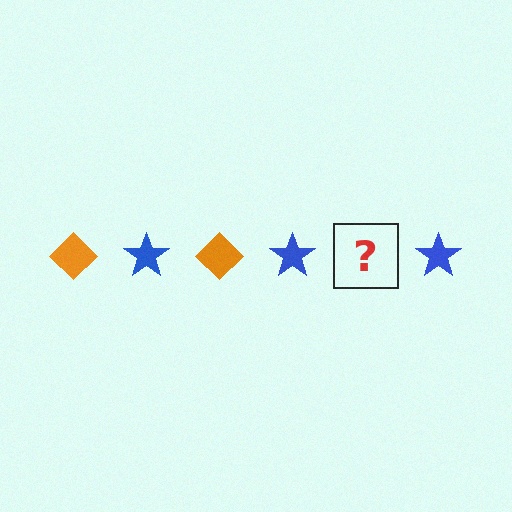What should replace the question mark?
The question mark should be replaced with an orange diamond.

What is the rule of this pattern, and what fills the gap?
The rule is that the pattern alternates between orange diamond and blue star. The gap should be filled with an orange diamond.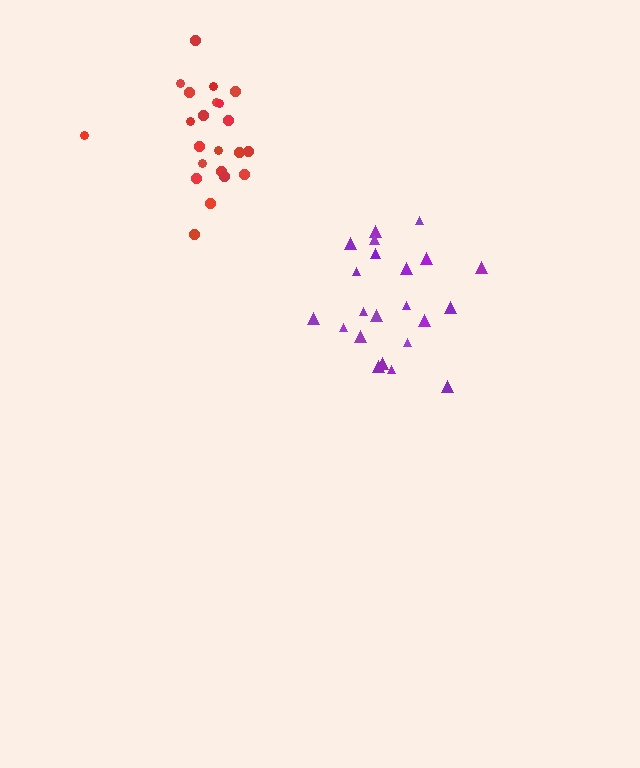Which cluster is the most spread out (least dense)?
Purple.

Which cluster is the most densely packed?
Red.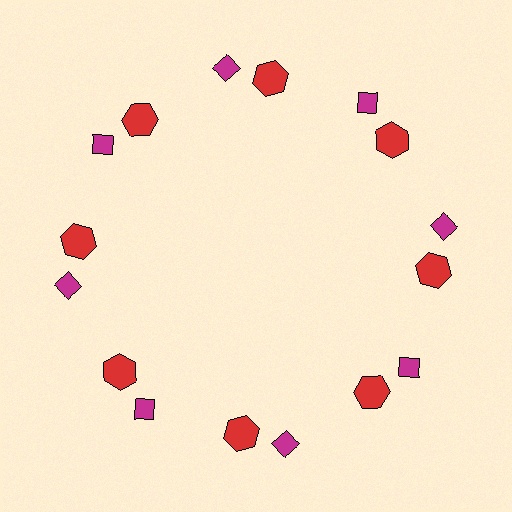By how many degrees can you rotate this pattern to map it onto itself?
The pattern maps onto itself every 45 degrees of rotation.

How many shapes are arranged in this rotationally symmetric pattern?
There are 16 shapes, arranged in 8 groups of 2.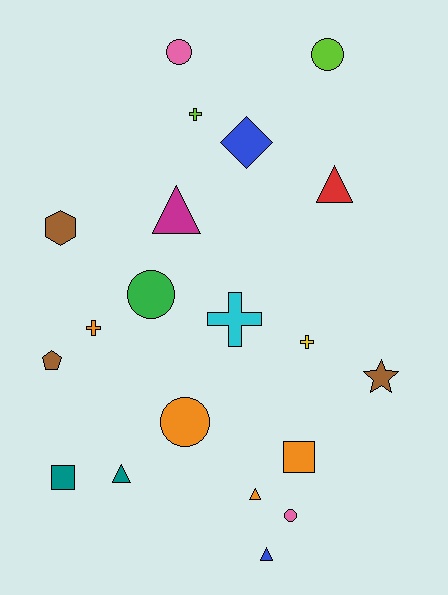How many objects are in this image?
There are 20 objects.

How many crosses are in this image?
There are 4 crosses.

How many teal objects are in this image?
There are 2 teal objects.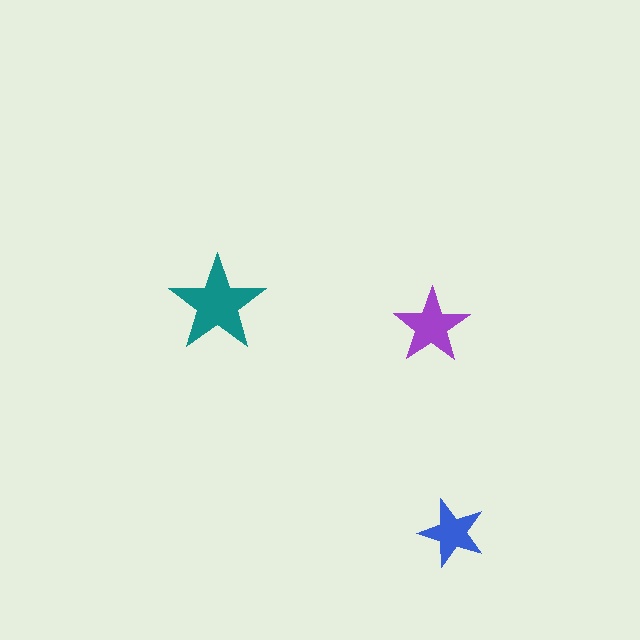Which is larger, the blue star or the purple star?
The purple one.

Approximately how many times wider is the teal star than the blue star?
About 1.5 times wider.